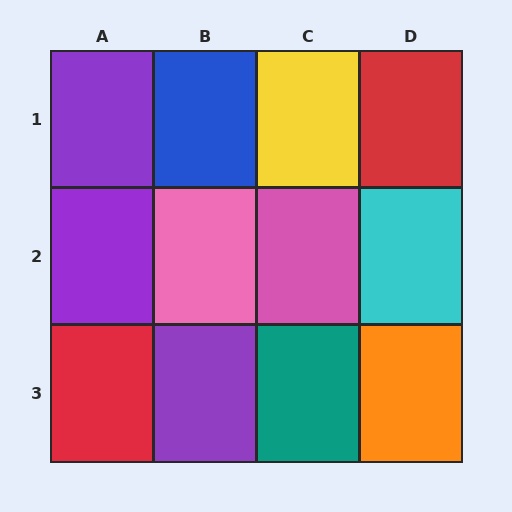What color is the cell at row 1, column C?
Yellow.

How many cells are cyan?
1 cell is cyan.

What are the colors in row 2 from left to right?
Purple, pink, pink, cyan.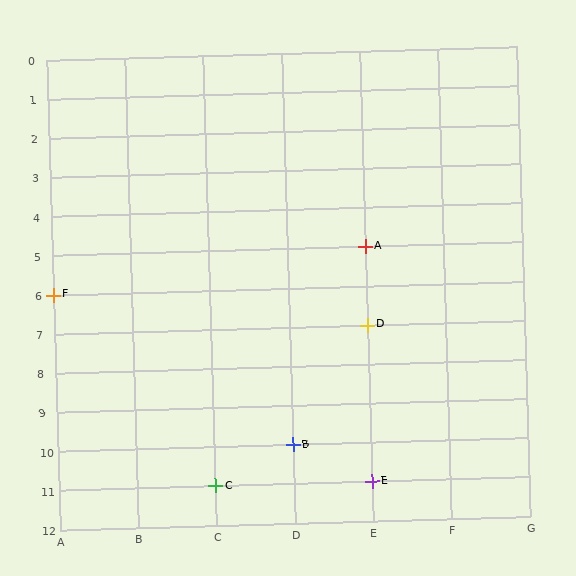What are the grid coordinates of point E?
Point E is at grid coordinates (E, 11).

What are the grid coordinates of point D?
Point D is at grid coordinates (E, 7).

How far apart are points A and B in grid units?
Points A and B are 1 column and 5 rows apart (about 5.1 grid units diagonally).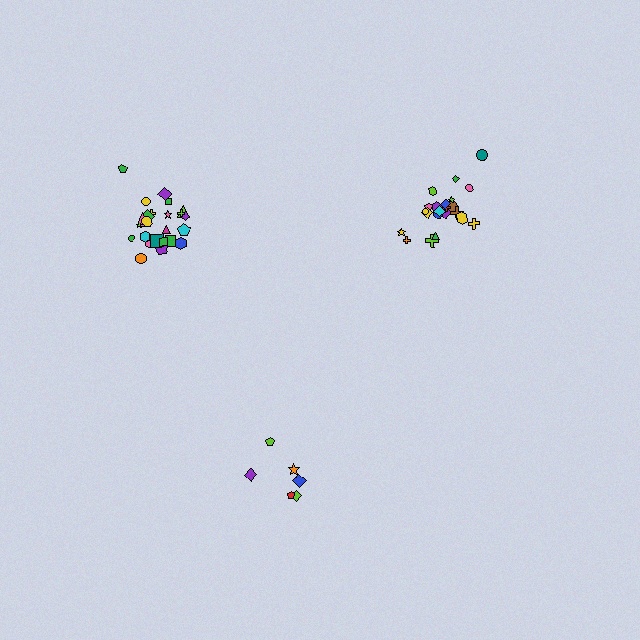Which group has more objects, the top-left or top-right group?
The top-left group.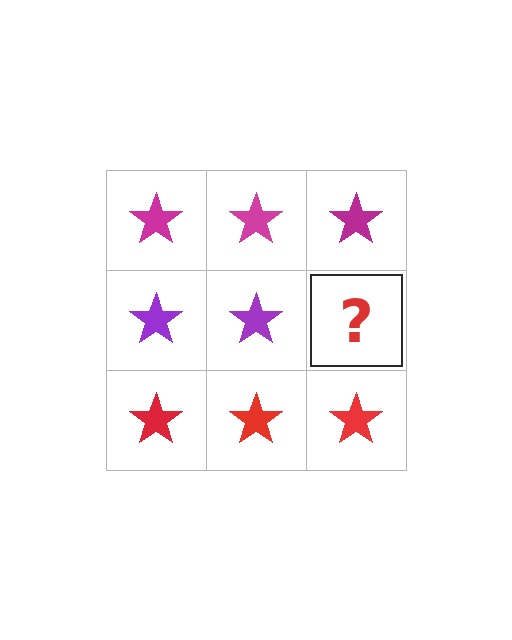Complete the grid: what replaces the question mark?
The question mark should be replaced with a purple star.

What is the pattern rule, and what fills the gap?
The rule is that each row has a consistent color. The gap should be filled with a purple star.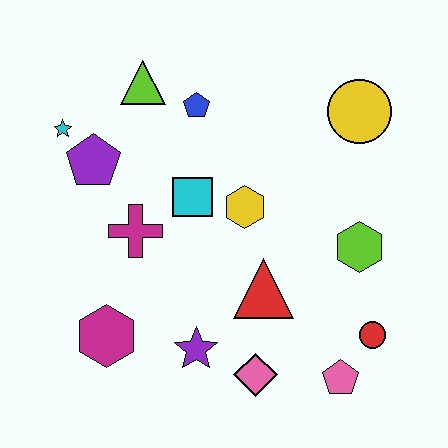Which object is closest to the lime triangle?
The blue pentagon is closest to the lime triangle.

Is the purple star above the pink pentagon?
Yes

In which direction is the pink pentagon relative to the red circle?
The pink pentagon is below the red circle.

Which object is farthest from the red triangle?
The cyan star is farthest from the red triangle.